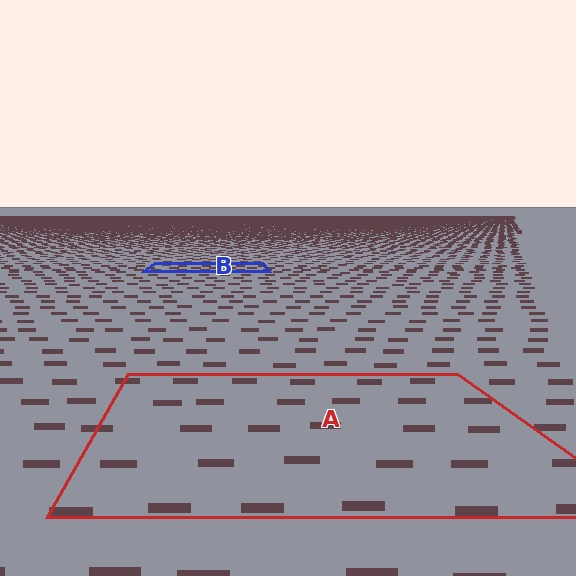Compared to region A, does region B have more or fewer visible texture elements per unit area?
Region B has more texture elements per unit area — they are packed more densely because it is farther away.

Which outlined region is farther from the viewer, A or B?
Region B is farther from the viewer — the texture elements inside it appear smaller and more densely packed.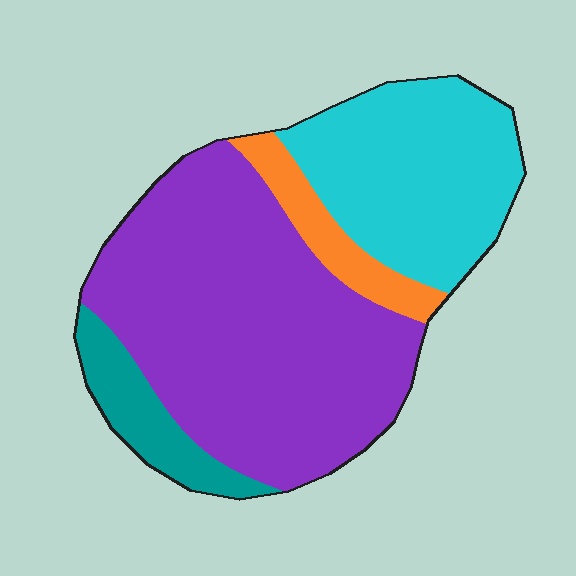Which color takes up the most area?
Purple, at roughly 55%.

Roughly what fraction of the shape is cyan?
Cyan takes up between a quarter and a half of the shape.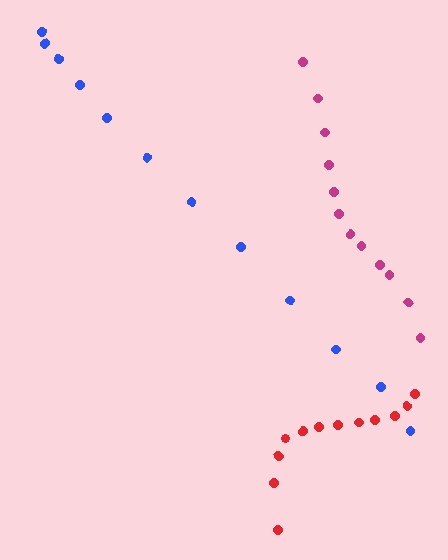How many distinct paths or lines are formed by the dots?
There are 3 distinct paths.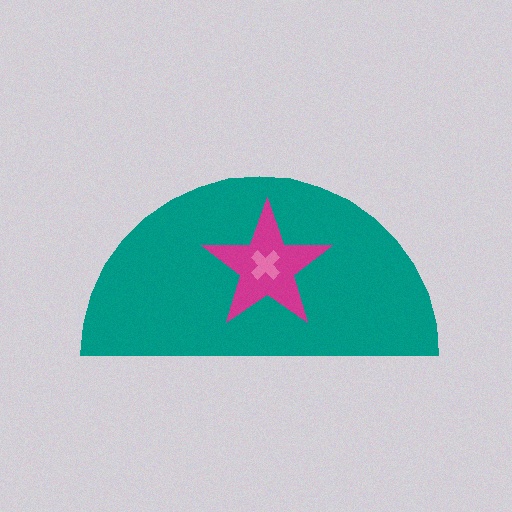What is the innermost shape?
The pink cross.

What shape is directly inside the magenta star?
The pink cross.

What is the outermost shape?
The teal semicircle.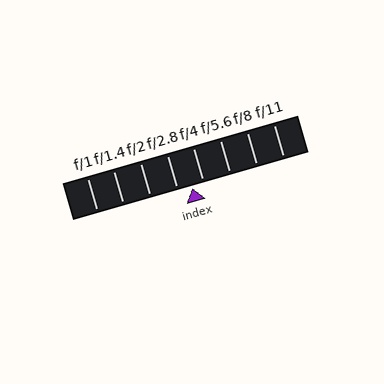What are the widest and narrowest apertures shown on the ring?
The widest aperture shown is f/1 and the narrowest is f/11.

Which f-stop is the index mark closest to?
The index mark is closest to f/4.